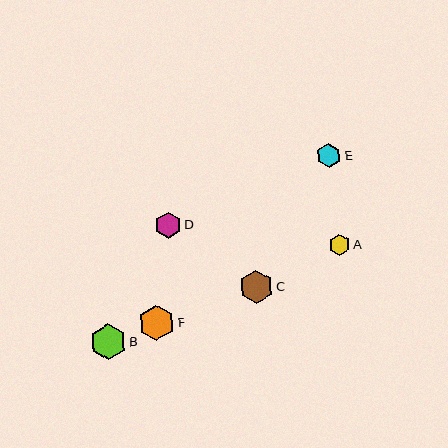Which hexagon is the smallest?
Hexagon A is the smallest with a size of approximately 22 pixels.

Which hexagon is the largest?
Hexagon B is the largest with a size of approximately 36 pixels.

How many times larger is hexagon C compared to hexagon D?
Hexagon C is approximately 1.3 times the size of hexagon D.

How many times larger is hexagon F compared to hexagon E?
Hexagon F is approximately 1.5 times the size of hexagon E.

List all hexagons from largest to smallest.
From largest to smallest: B, F, C, D, E, A.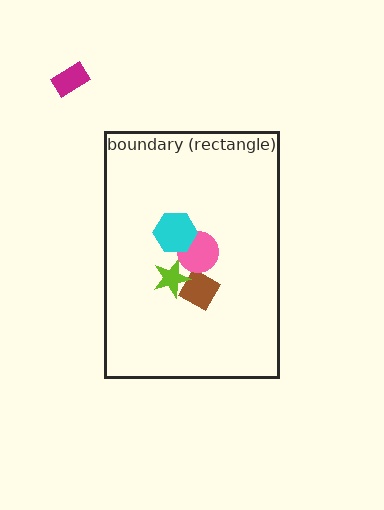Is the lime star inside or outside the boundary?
Inside.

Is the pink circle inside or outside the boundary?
Inside.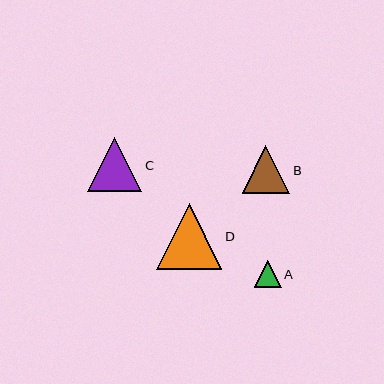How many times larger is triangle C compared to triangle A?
Triangle C is approximately 2.0 times the size of triangle A.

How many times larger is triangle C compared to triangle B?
Triangle C is approximately 1.1 times the size of triangle B.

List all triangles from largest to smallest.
From largest to smallest: D, C, B, A.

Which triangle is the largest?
Triangle D is the largest with a size of approximately 66 pixels.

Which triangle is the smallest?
Triangle A is the smallest with a size of approximately 27 pixels.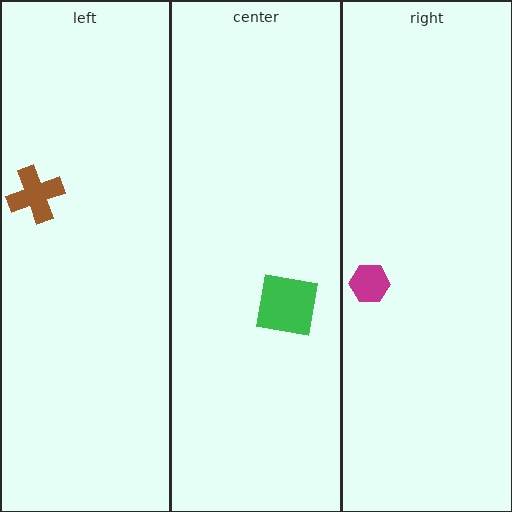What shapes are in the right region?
The magenta hexagon.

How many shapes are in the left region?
1.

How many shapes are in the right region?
1.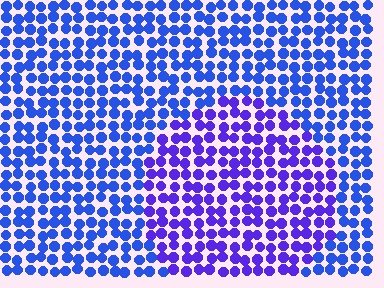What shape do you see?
I see a circle.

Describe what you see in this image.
The image is filled with small blue elements in a uniform arrangement. A circle-shaped region is visible where the elements are tinted to a slightly different hue, forming a subtle color boundary.